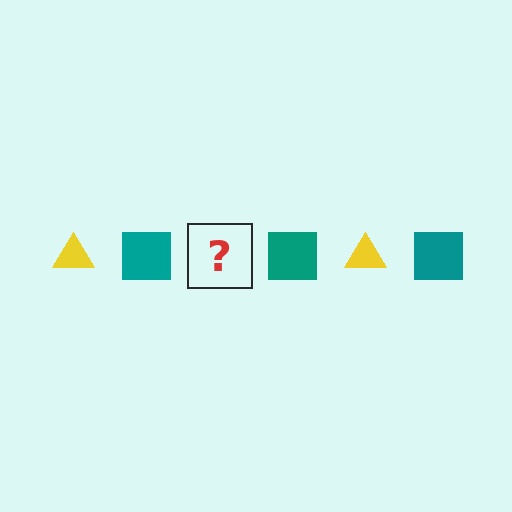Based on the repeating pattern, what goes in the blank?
The blank should be a yellow triangle.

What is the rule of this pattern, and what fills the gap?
The rule is that the pattern alternates between yellow triangle and teal square. The gap should be filled with a yellow triangle.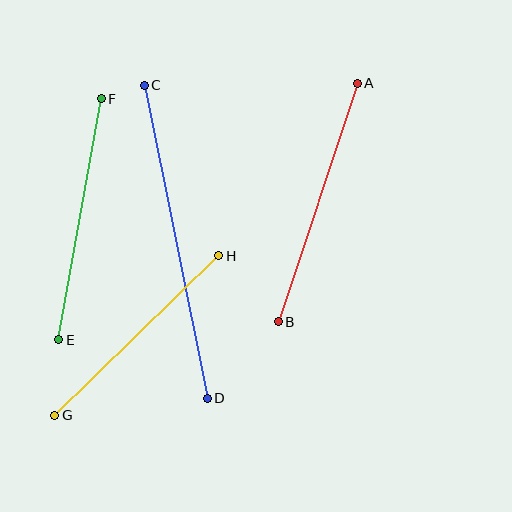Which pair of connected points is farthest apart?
Points C and D are farthest apart.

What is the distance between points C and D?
The distance is approximately 319 pixels.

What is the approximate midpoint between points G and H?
The midpoint is at approximately (137, 335) pixels.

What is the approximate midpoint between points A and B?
The midpoint is at approximately (318, 203) pixels.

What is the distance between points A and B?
The distance is approximately 251 pixels.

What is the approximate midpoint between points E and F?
The midpoint is at approximately (80, 219) pixels.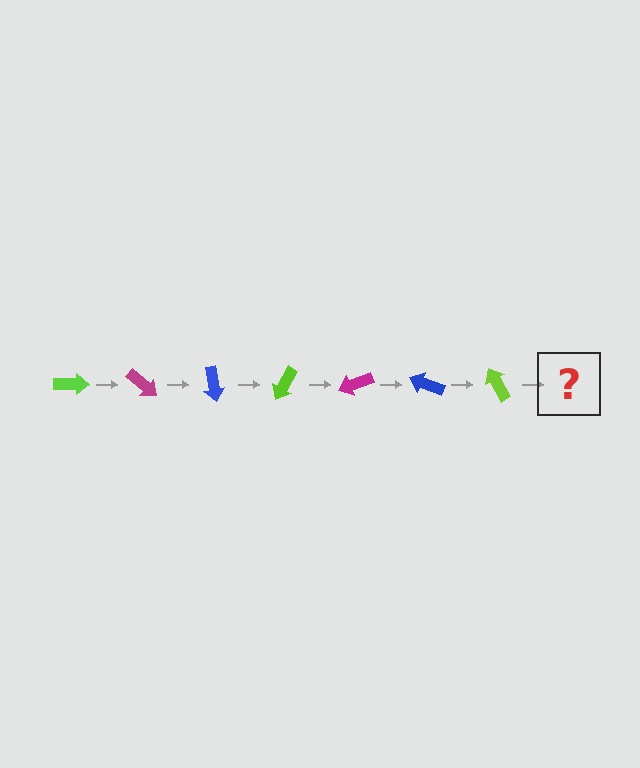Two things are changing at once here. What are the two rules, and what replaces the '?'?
The two rules are that it rotates 40 degrees each step and the color cycles through lime, magenta, and blue. The '?' should be a magenta arrow, rotated 280 degrees from the start.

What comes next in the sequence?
The next element should be a magenta arrow, rotated 280 degrees from the start.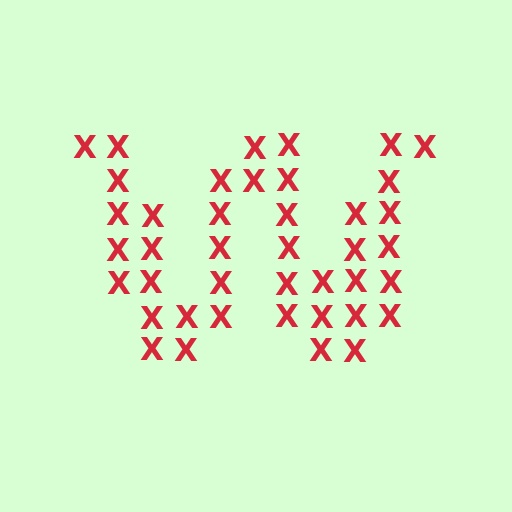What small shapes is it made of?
It is made of small letter X's.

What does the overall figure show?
The overall figure shows the letter W.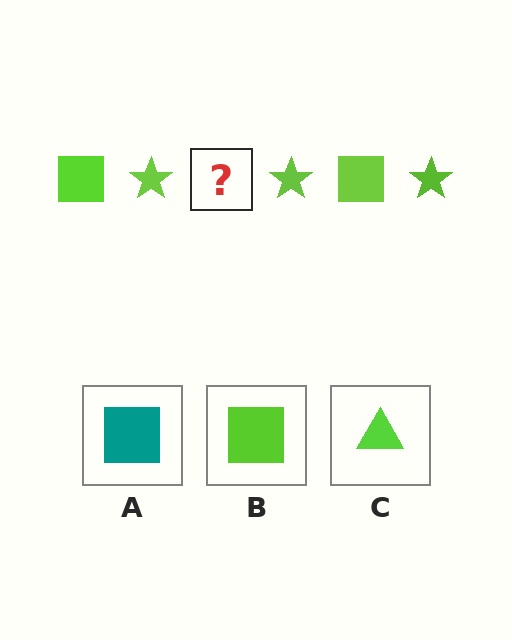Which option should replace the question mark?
Option B.